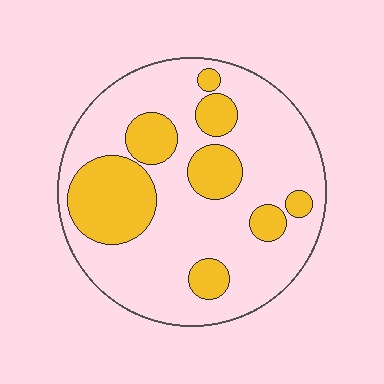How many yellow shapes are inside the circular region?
8.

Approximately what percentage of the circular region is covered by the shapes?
Approximately 30%.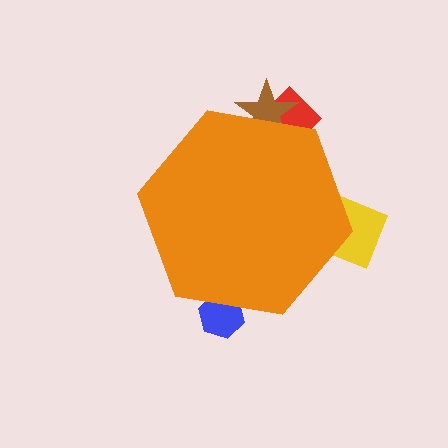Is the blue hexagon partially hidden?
Yes, the blue hexagon is partially hidden behind the orange hexagon.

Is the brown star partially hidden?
Yes, the brown star is partially hidden behind the orange hexagon.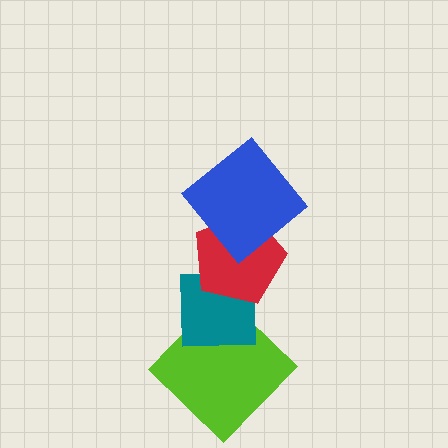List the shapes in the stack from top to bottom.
From top to bottom: the blue diamond, the red pentagon, the teal square, the lime diamond.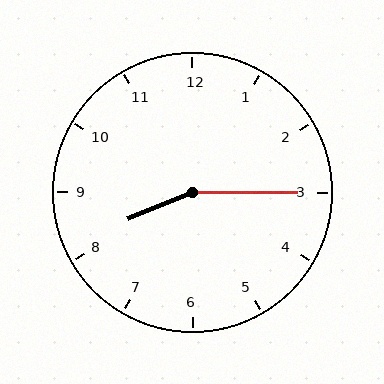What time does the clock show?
8:15.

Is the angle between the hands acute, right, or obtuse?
It is obtuse.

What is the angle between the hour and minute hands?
Approximately 158 degrees.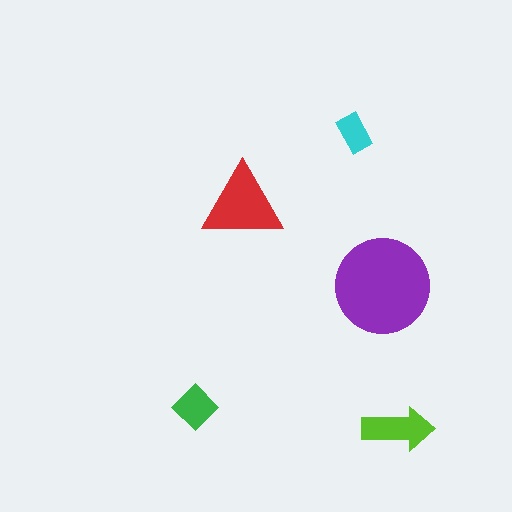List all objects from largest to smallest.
The purple circle, the red triangle, the lime arrow, the green diamond, the cyan rectangle.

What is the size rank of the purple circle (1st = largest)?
1st.